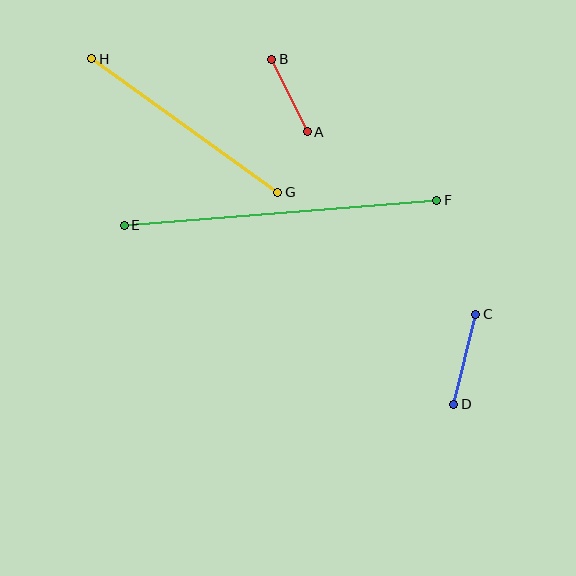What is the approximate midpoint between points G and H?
The midpoint is at approximately (185, 125) pixels.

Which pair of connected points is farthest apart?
Points E and F are farthest apart.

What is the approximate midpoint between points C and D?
The midpoint is at approximately (465, 359) pixels.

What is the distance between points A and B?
The distance is approximately 81 pixels.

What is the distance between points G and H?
The distance is approximately 229 pixels.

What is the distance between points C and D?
The distance is approximately 93 pixels.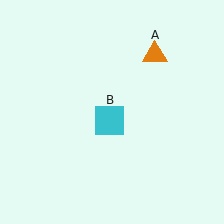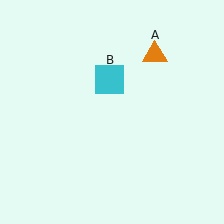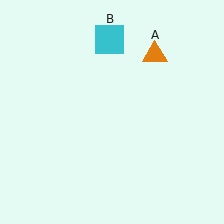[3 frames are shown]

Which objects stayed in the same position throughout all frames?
Orange triangle (object A) remained stationary.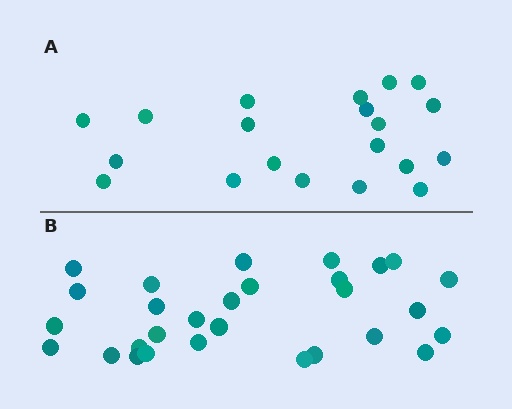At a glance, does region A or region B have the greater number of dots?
Region B (the bottom region) has more dots.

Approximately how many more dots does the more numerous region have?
Region B has roughly 8 or so more dots than region A.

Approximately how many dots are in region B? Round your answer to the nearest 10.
About 30 dots. (The exact count is 29, which rounds to 30.)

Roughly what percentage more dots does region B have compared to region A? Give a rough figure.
About 45% more.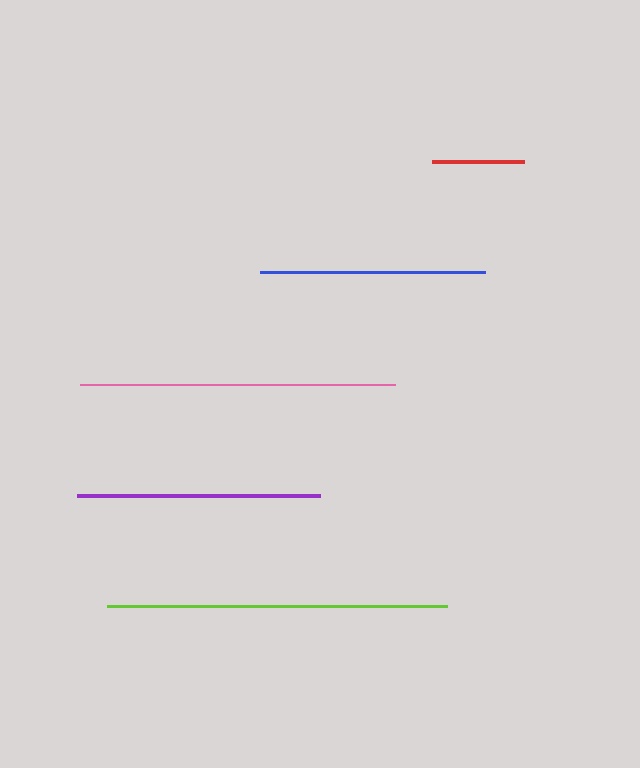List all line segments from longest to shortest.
From longest to shortest: lime, pink, purple, blue, red.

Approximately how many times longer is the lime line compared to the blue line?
The lime line is approximately 1.5 times the length of the blue line.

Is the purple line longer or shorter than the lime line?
The lime line is longer than the purple line.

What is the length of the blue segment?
The blue segment is approximately 225 pixels long.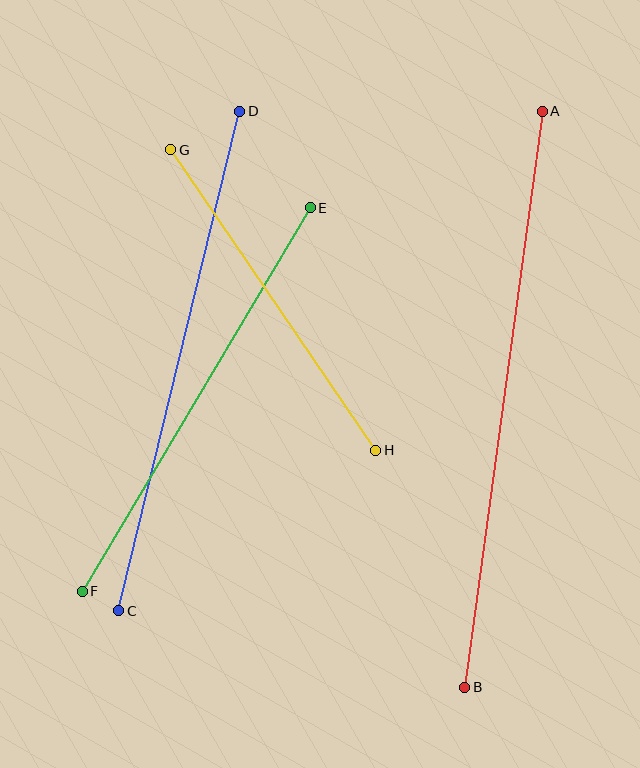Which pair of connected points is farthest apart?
Points A and B are farthest apart.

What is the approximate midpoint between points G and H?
The midpoint is at approximately (273, 300) pixels.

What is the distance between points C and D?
The distance is approximately 514 pixels.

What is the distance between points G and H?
The distance is approximately 364 pixels.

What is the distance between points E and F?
The distance is approximately 446 pixels.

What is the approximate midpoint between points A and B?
The midpoint is at approximately (504, 399) pixels.